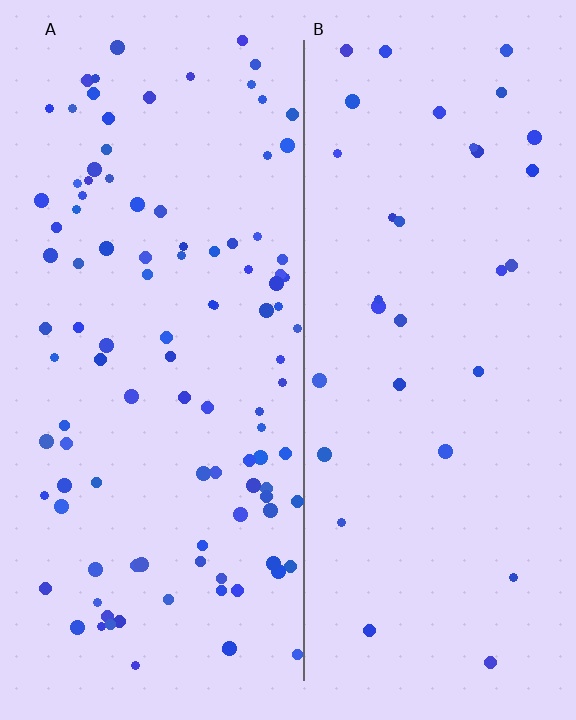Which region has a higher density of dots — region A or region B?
A (the left).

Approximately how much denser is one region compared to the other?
Approximately 3.2× — region A over region B.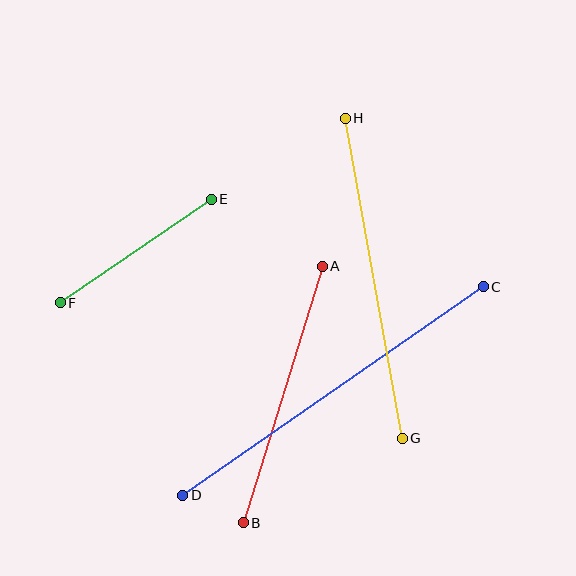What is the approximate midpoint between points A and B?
The midpoint is at approximately (283, 395) pixels.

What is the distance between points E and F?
The distance is approximately 183 pixels.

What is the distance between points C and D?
The distance is approximately 366 pixels.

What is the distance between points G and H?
The distance is approximately 325 pixels.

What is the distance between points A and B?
The distance is approximately 268 pixels.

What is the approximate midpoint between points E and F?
The midpoint is at approximately (136, 251) pixels.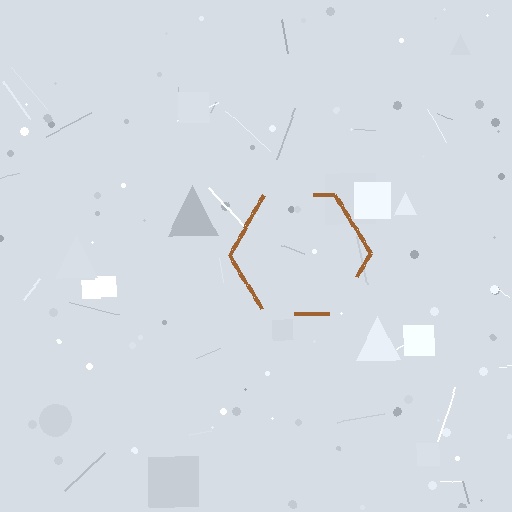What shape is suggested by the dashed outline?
The dashed outline suggests a hexagon.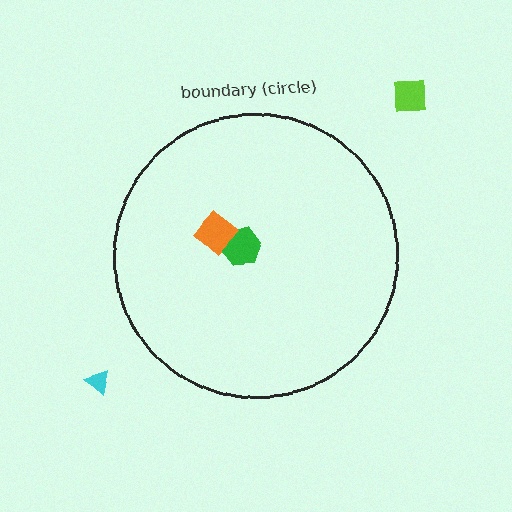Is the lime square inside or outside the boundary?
Outside.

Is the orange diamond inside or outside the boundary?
Inside.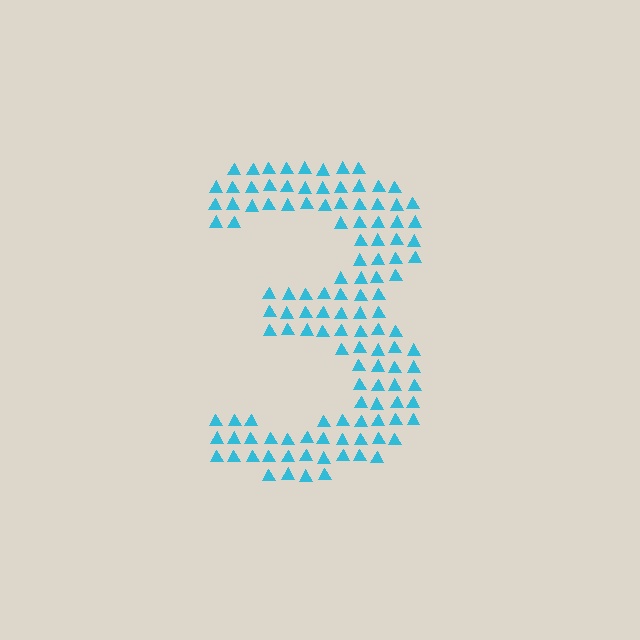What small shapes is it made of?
It is made of small triangles.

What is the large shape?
The large shape is the digit 3.